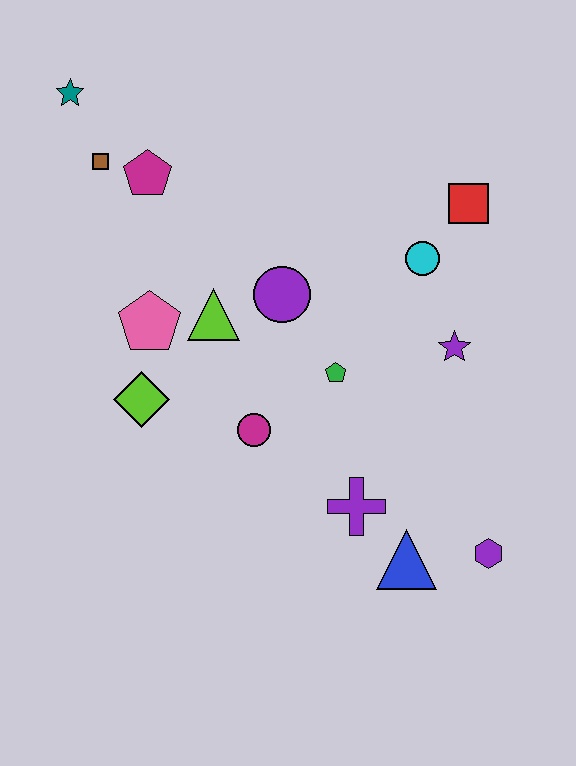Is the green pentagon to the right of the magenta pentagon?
Yes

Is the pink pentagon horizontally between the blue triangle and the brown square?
Yes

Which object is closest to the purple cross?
The blue triangle is closest to the purple cross.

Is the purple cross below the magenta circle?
Yes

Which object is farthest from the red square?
The teal star is farthest from the red square.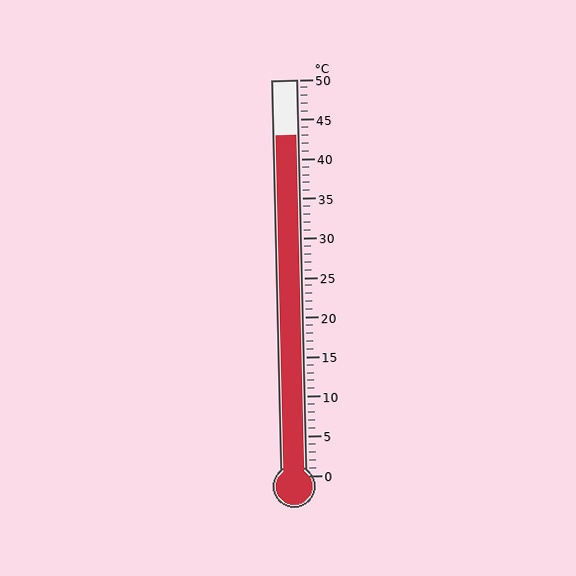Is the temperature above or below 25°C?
The temperature is above 25°C.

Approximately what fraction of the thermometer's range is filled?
The thermometer is filled to approximately 85% of its range.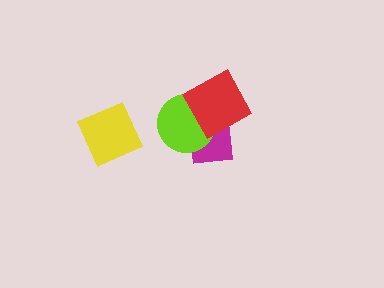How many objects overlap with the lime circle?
2 objects overlap with the lime circle.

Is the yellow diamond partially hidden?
No, no other shape covers it.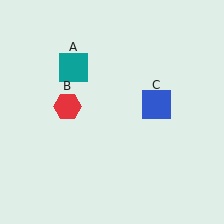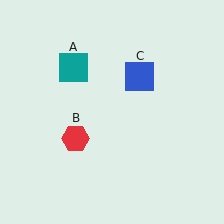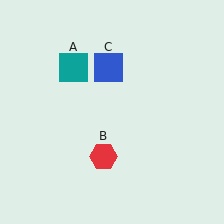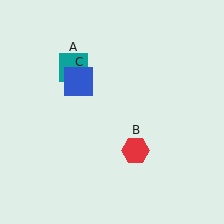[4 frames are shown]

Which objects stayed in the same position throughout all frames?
Teal square (object A) remained stationary.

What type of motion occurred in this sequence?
The red hexagon (object B), blue square (object C) rotated counterclockwise around the center of the scene.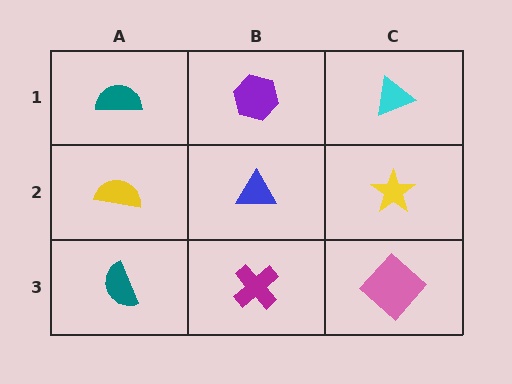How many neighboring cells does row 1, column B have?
3.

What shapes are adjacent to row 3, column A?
A yellow semicircle (row 2, column A), a magenta cross (row 3, column B).